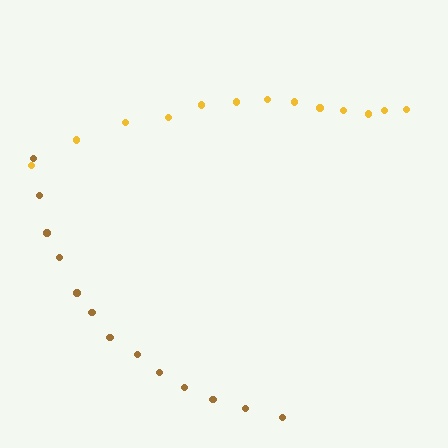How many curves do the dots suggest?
There are 2 distinct paths.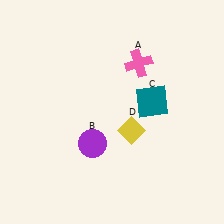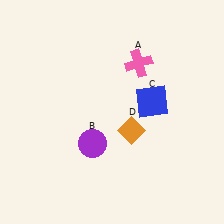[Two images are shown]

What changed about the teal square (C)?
In Image 1, C is teal. In Image 2, it changed to blue.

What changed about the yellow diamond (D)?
In Image 1, D is yellow. In Image 2, it changed to orange.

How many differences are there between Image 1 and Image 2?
There are 2 differences between the two images.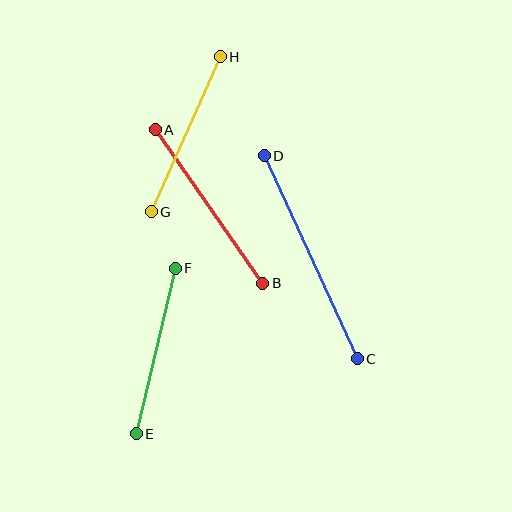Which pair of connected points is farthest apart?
Points C and D are farthest apart.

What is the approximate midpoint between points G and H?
The midpoint is at approximately (186, 134) pixels.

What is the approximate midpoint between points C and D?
The midpoint is at approximately (311, 257) pixels.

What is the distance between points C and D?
The distance is approximately 223 pixels.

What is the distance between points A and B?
The distance is approximately 187 pixels.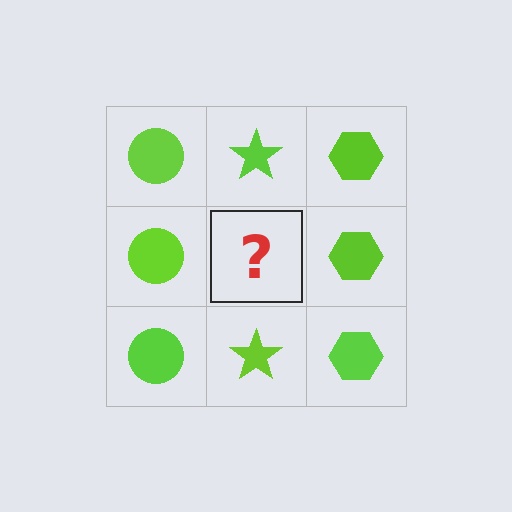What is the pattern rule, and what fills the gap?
The rule is that each column has a consistent shape. The gap should be filled with a lime star.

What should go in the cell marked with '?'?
The missing cell should contain a lime star.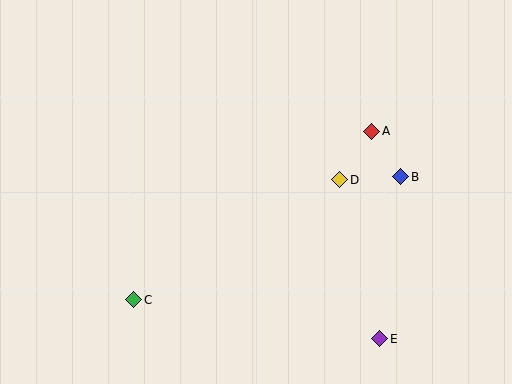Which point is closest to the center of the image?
Point D at (340, 180) is closest to the center.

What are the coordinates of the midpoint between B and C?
The midpoint between B and C is at (267, 238).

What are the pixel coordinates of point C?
Point C is at (134, 300).